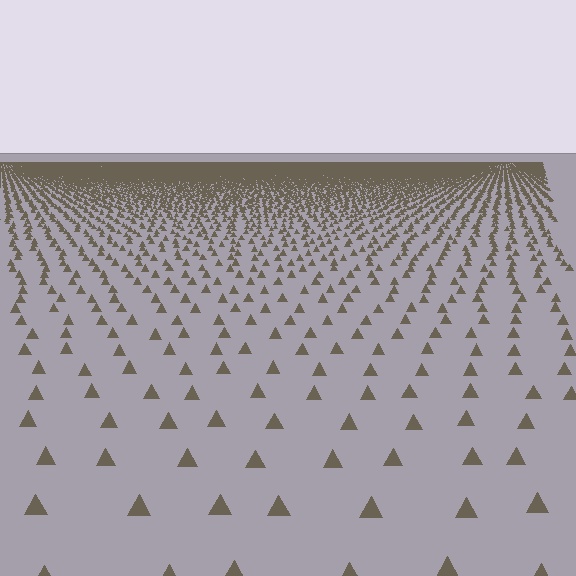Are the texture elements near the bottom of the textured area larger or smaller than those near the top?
Larger. Near the bottom, elements are closer to the viewer and appear at a bigger on-screen size.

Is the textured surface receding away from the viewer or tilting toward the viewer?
The surface is receding away from the viewer. Texture elements get smaller and denser toward the top.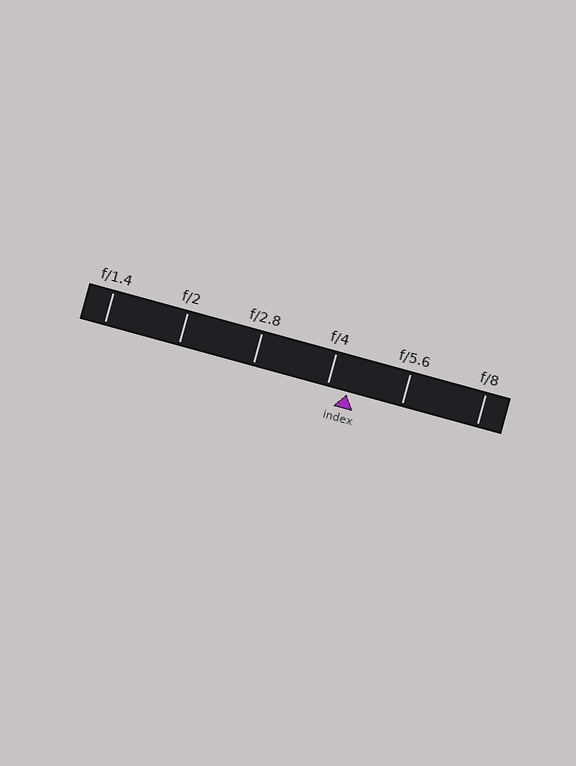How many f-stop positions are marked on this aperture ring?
There are 6 f-stop positions marked.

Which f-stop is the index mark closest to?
The index mark is closest to f/4.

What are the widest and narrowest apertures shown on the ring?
The widest aperture shown is f/1.4 and the narrowest is f/8.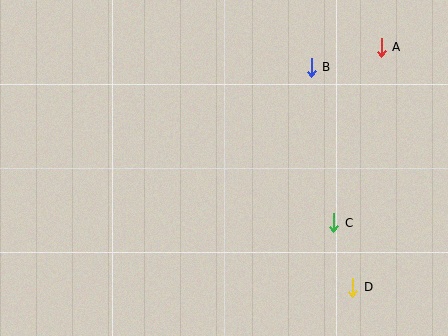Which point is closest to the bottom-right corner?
Point D is closest to the bottom-right corner.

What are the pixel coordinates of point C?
Point C is at (334, 223).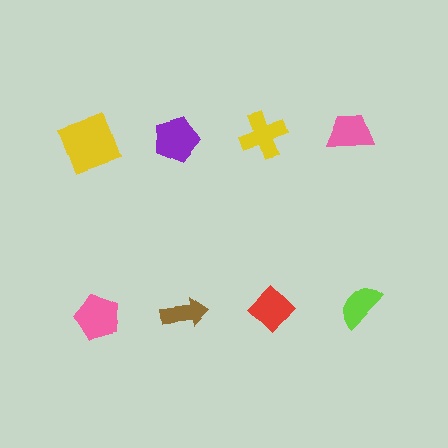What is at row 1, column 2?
A purple pentagon.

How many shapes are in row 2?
4 shapes.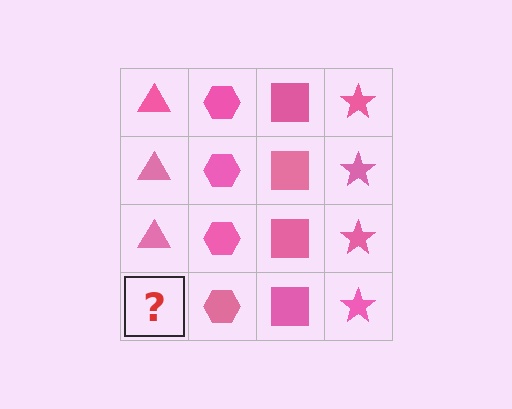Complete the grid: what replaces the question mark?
The question mark should be replaced with a pink triangle.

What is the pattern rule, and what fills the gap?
The rule is that each column has a consistent shape. The gap should be filled with a pink triangle.